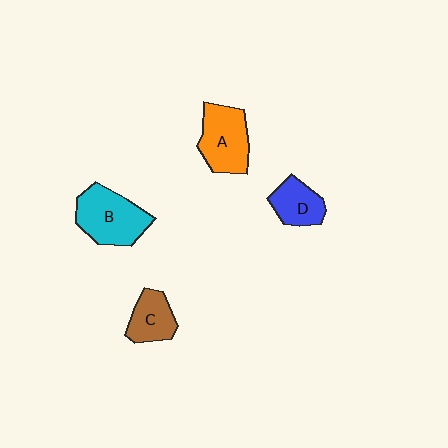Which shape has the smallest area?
Shape D (blue).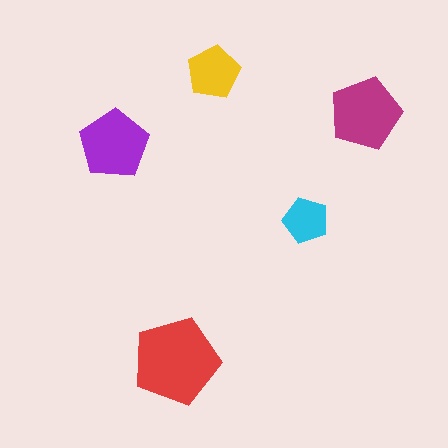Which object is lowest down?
The red pentagon is bottommost.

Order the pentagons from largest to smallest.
the red one, the magenta one, the purple one, the yellow one, the cyan one.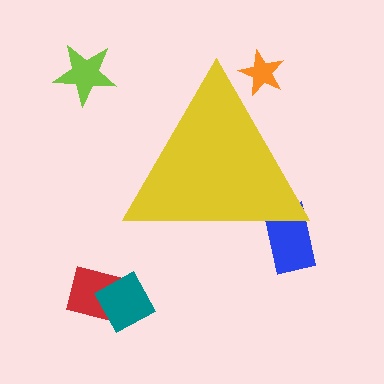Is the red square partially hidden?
No, the red square is fully visible.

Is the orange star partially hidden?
Yes, the orange star is partially hidden behind the yellow triangle.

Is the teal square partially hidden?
No, the teal square is fully visible.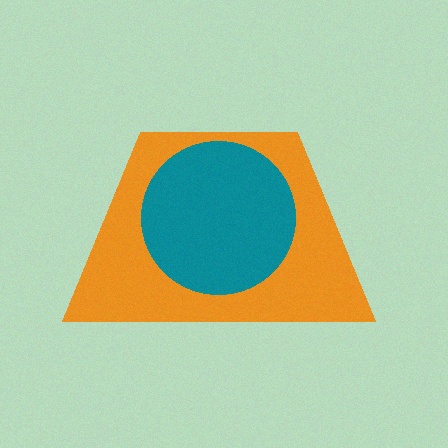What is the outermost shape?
The orange trapezoid.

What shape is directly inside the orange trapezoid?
The teal circle.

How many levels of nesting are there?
2.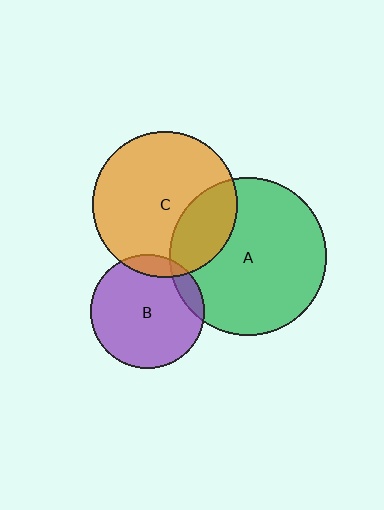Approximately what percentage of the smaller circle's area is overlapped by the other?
Approximately 10%.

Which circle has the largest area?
Circle A (green).